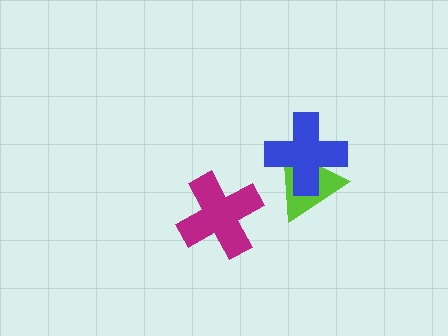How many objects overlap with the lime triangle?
1 object overlaps with the lime triangle.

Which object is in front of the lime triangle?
The blue cross is in front of the lime triangle.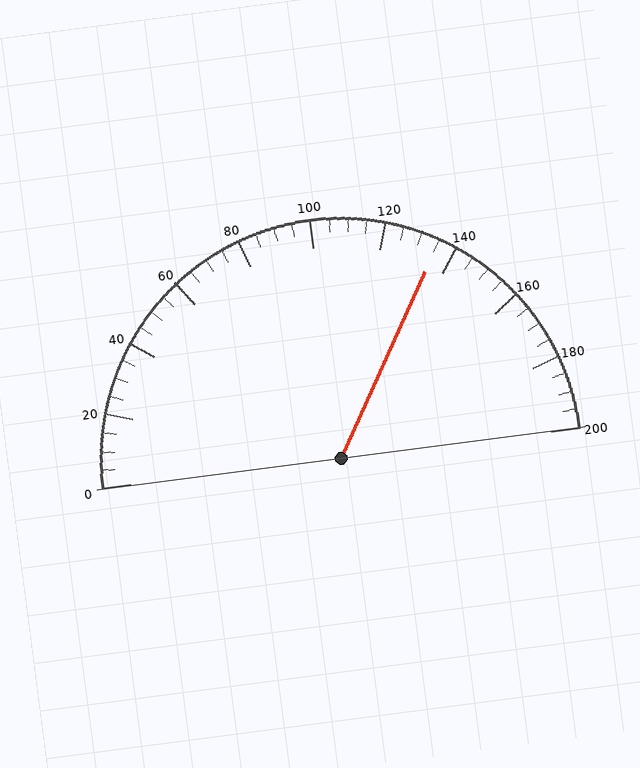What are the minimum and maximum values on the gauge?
The gauge ranges from 0 to 200.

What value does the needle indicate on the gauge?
The needle indicates approximately 135.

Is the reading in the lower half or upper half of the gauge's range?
The reading is in the upper half of the range (0 to 200).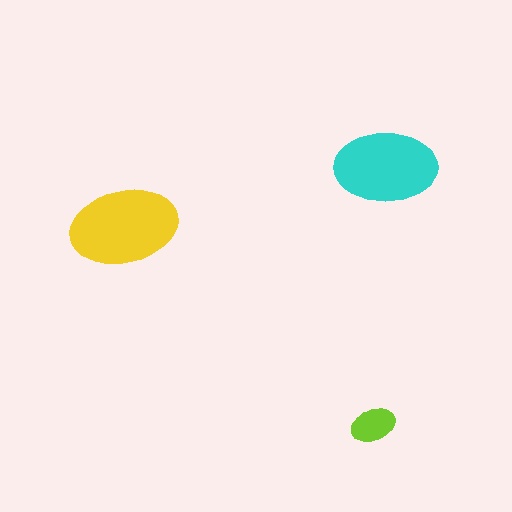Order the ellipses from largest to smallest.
the yellow one, the cyan one, the lime one.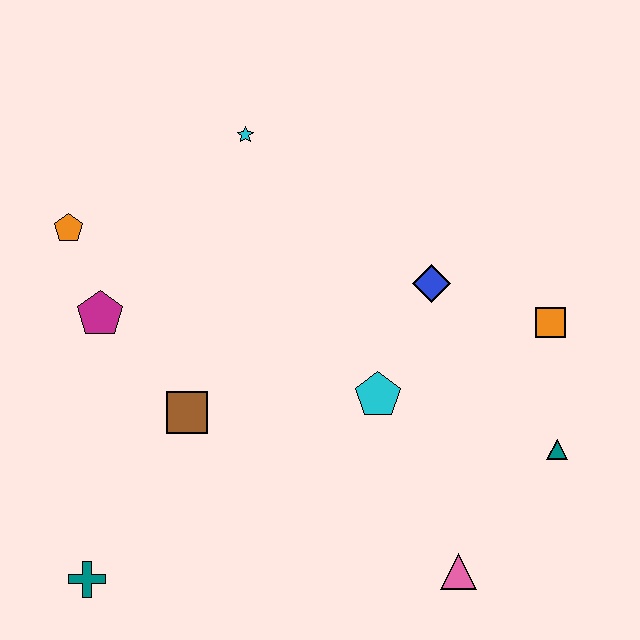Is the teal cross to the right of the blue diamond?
No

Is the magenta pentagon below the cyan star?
Yes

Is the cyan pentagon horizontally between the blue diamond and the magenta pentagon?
Yes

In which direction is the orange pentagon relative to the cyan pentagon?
The orange pentagon is to the left of the cyan pentagon.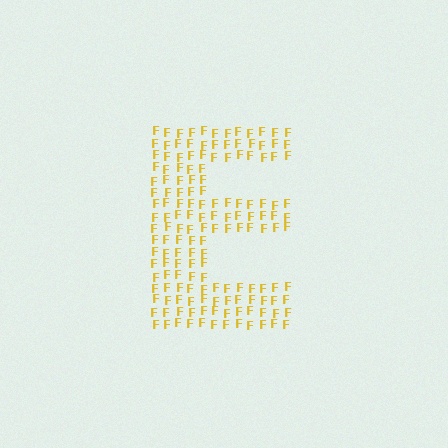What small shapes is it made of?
It is made of small letter F's.